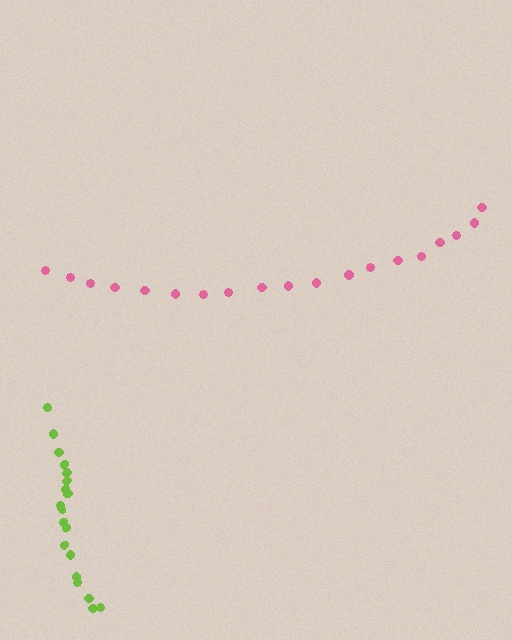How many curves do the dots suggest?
There are 2 distinct paths.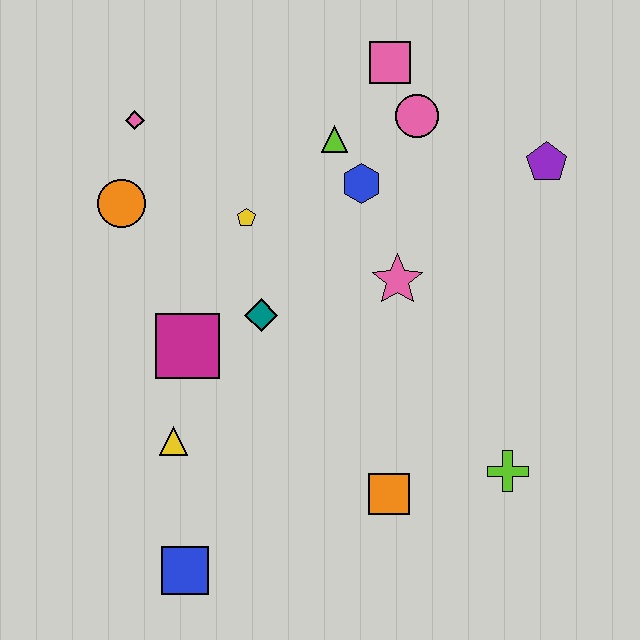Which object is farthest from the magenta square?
The purple pentagon is farthest from the magenta square.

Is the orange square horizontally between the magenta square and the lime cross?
Yes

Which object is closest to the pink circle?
The pink square is closest to the pink circle.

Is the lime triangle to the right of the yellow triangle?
Yes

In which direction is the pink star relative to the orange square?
The pink star is above the orange square.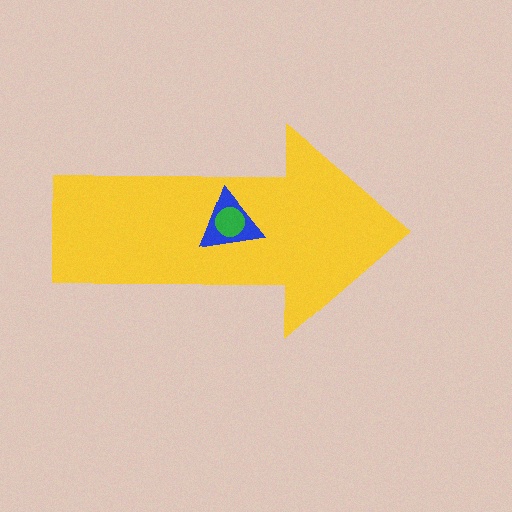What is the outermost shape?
The yellow arrow.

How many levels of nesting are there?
3.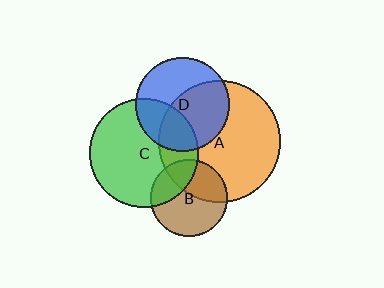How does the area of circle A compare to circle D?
Approximately 1.7 times.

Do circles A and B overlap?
Yes.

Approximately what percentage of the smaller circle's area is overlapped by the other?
Approximately 40%.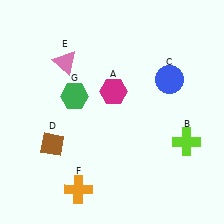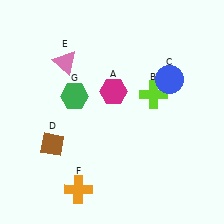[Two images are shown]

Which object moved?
The lime cross (B) moved up.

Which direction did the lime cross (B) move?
The lime cross (B) moved up.